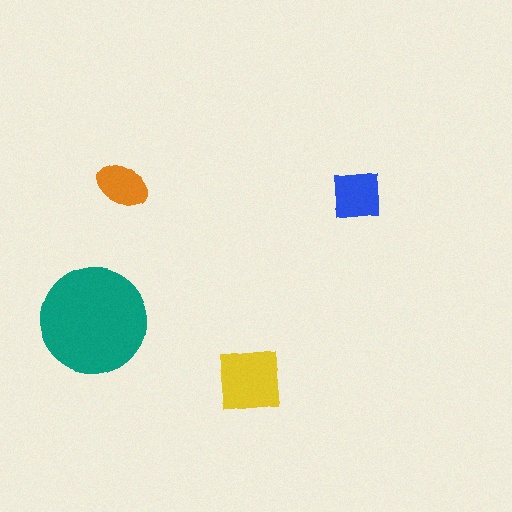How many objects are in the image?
There are 4 objects in the image.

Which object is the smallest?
The orange ellipse.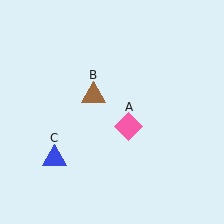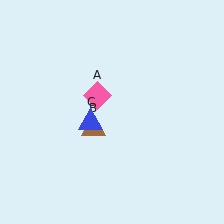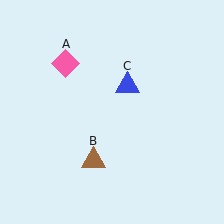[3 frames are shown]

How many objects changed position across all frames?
3 objects changed position: pink diamond (object A), brown triangle (object B), blue triangle (object C).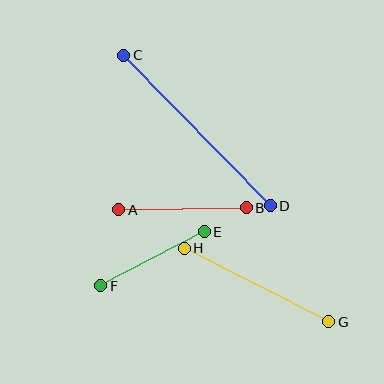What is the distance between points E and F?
The distance is approximately 117 pixels.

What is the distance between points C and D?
The distance is approximately 210 pixels.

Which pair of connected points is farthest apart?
Points C and D are farthest apart.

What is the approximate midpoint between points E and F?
The midpoint is at approximately (152, 259) pixels.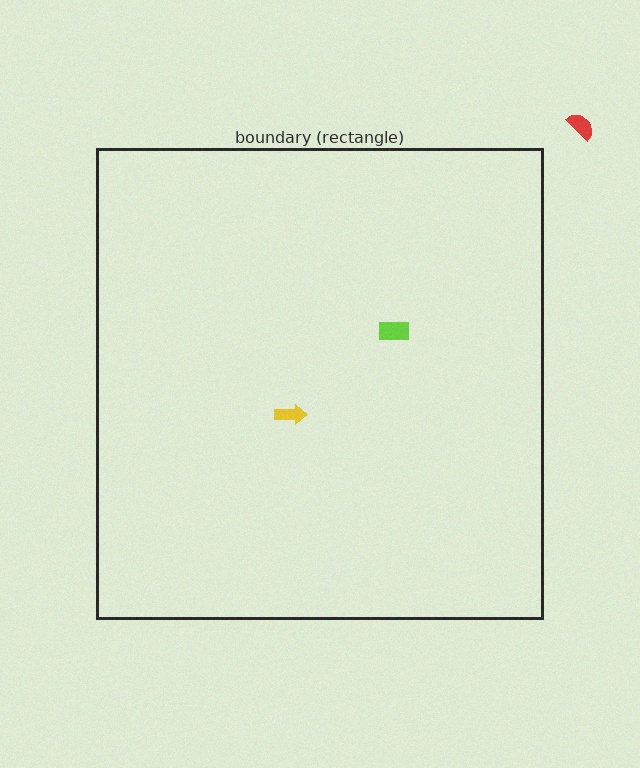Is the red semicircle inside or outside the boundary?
Outside.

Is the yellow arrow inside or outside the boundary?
Inside.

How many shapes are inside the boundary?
2 inside, 1 outside.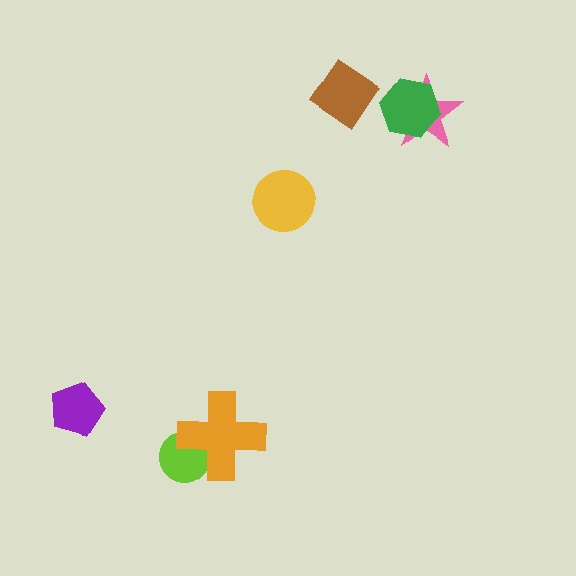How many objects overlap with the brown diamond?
0 objects overlap with the brown diamond.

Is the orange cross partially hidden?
No, no other shape covers it.